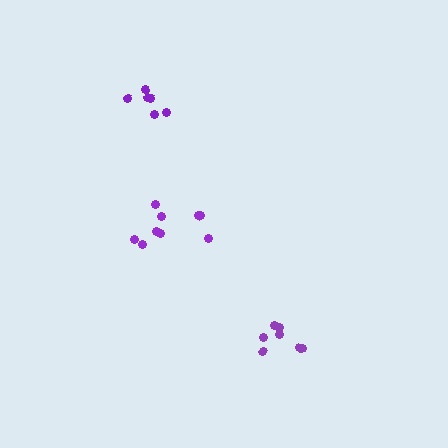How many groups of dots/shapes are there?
There are 3 groups.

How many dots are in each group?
Group 1: 9 dots, Group 2: 6 dots, Group 3: 7 dots (22 total).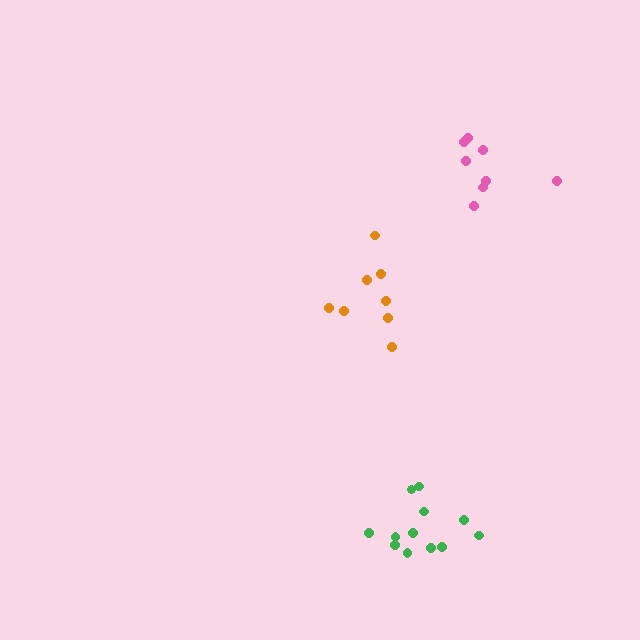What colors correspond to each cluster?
The clusters are colored: green, pink, orange.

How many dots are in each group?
Group 1: 12 dots, Group 2: 8 dots, Group 3: 8 dots (28 total).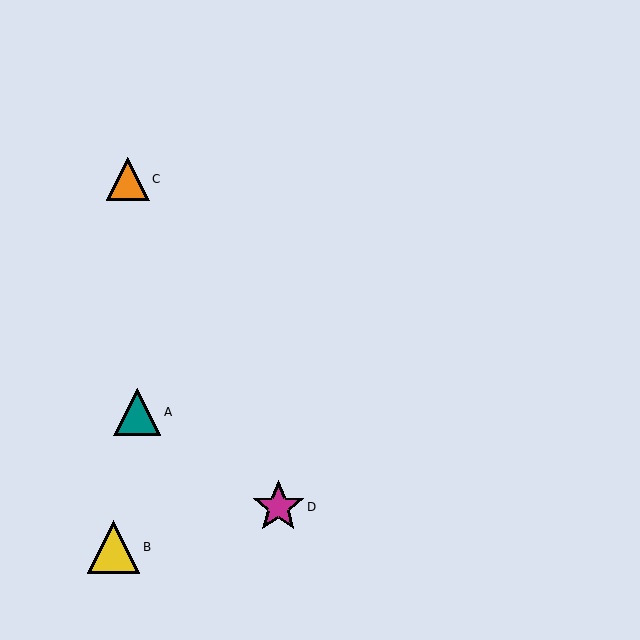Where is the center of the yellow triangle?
The center of the yellow triangle is at (114, 547).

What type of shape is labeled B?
Shape B is a yellow triangle.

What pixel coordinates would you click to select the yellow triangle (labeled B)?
Click at (114, 547) to select the yellow triangle B.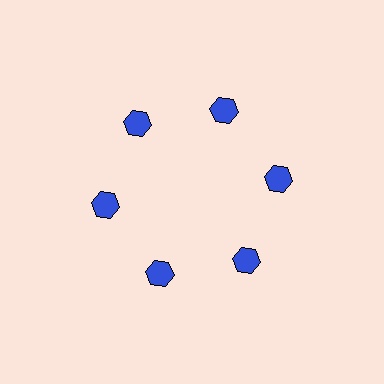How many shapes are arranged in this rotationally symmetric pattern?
There are 6 shapes, arranged in 6 groups of 1.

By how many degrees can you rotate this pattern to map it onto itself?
The pattern maps onto itself every 60 degrees of rotation.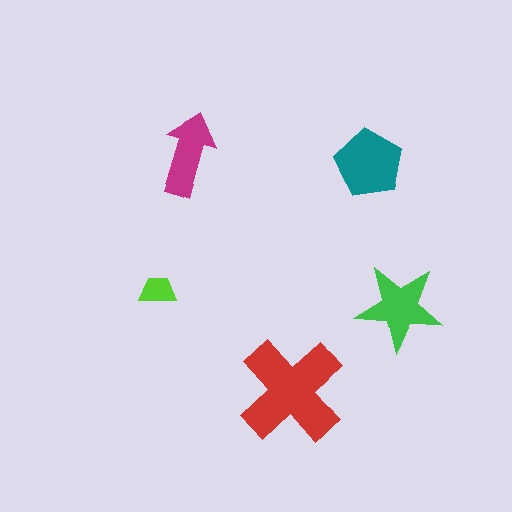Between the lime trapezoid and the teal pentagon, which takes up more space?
The teal pentagon.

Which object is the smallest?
The lime trapezoid.